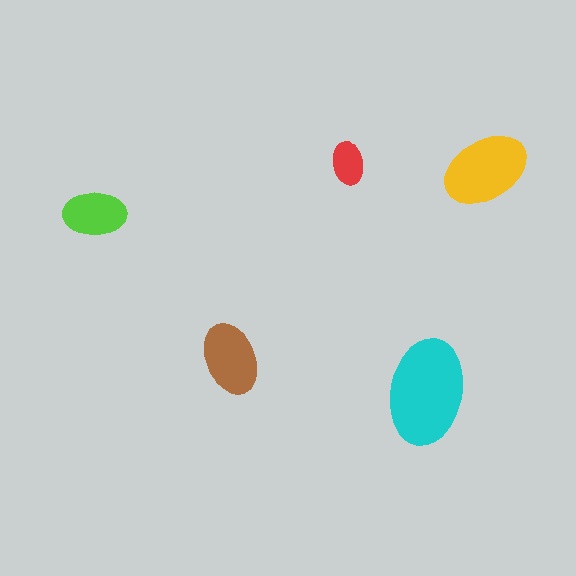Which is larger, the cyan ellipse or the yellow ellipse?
The cyan one.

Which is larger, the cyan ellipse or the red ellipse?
The cyan one.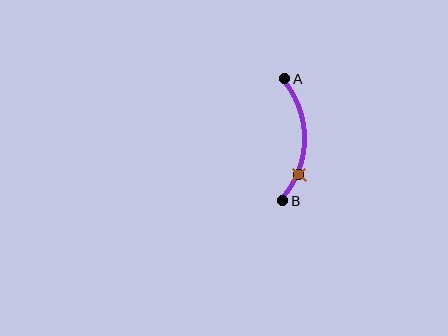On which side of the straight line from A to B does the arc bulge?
The arc bulges to the right of the straight line connecting A and B.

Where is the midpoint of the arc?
The arc midpoint is the point on the curve farthest from the straight line joining A and B. It sits to the right of that line.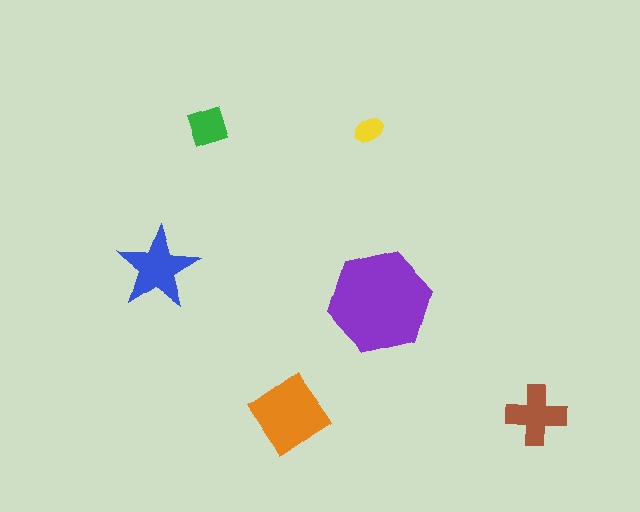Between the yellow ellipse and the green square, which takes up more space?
The green square.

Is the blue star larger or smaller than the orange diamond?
Smaller.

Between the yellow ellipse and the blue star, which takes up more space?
The blue star.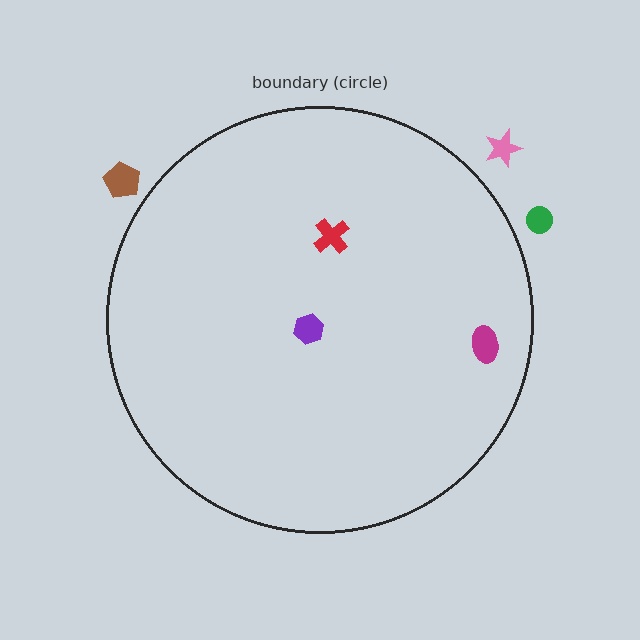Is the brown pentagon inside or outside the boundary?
Outside.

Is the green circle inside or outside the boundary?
Outside.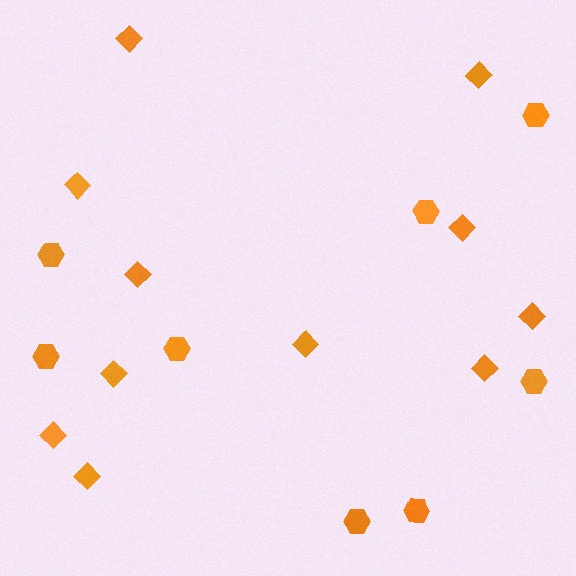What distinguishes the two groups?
There are 2 groups: one group of diamonds (11) and one group of hexagons (8).